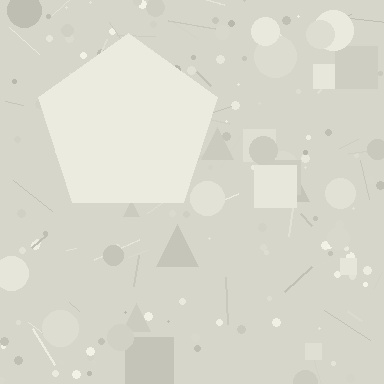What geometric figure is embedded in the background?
A pentagon is embedded in the background.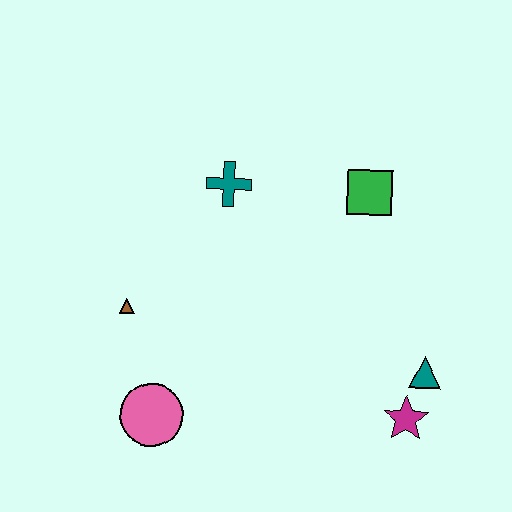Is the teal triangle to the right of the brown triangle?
Yes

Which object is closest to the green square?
The teal cross is closest to the green square.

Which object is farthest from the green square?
The pink circle is farthest from the green square.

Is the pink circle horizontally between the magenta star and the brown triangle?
Yes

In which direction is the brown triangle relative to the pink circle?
The brown triangle is above the pink circle.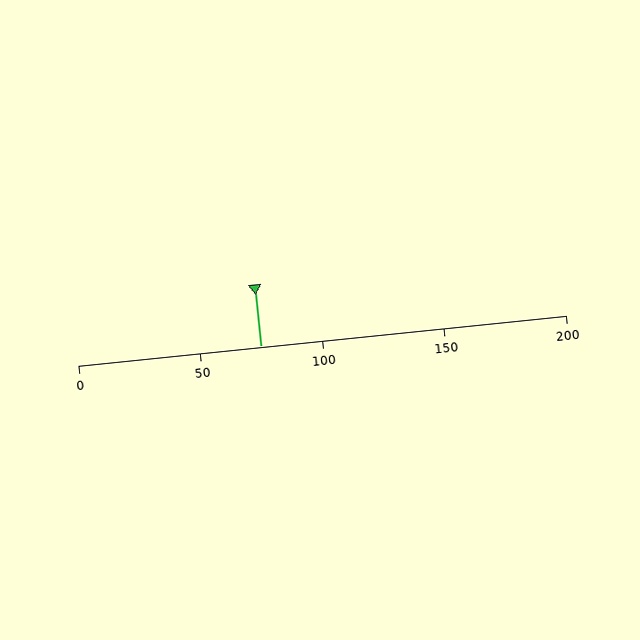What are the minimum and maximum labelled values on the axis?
The axis runs from 0 to 200.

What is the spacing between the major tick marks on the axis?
The major ticks are spaced 50 apart.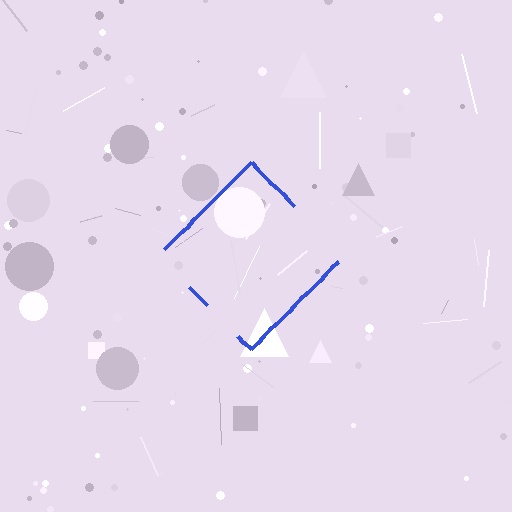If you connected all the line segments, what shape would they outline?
They would outline a diamond.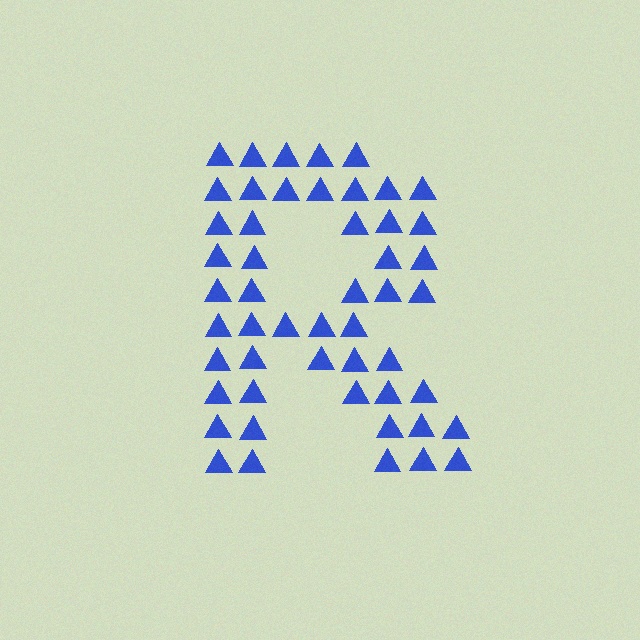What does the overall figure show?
The overall figure shows the letter R.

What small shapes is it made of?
It is made of small triangles.